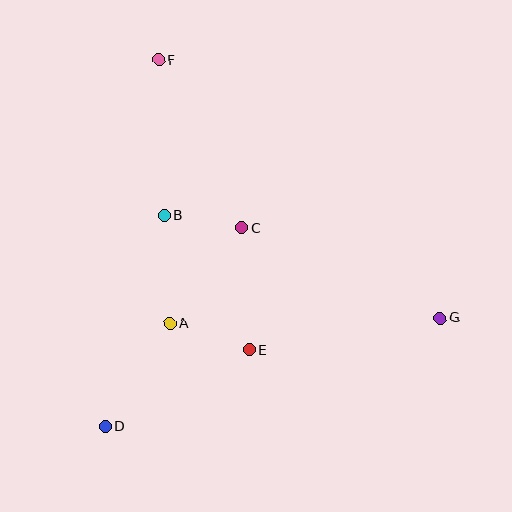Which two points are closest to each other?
Points B and C are closest to each other.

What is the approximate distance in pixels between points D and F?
The distance between D and F is approximately 371 pixels.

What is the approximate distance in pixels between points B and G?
The distance between B and G is approximately 295 pixels.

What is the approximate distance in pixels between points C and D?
The distance between C and D is approximately 241 pixels.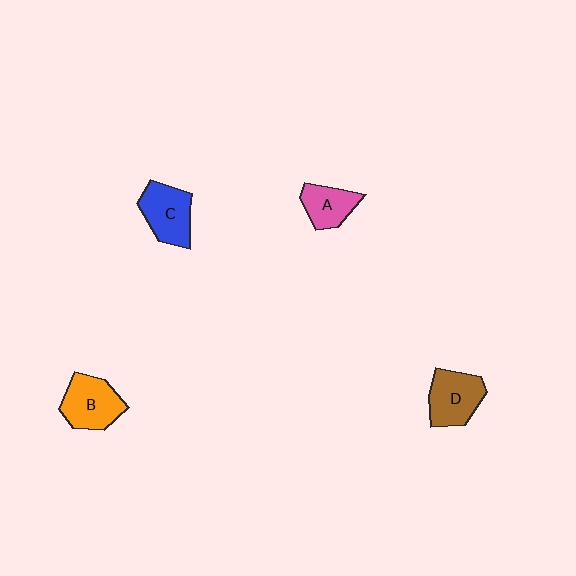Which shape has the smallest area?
Shape A (pink).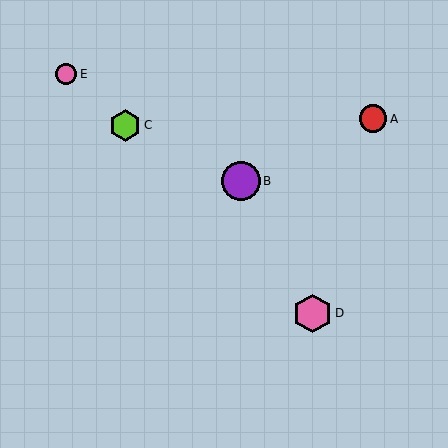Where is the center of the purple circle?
The center of the purple circle is at (241, 181).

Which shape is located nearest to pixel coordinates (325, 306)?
The pink hexagon (labeled D) at (312, 313) is nearest to that location.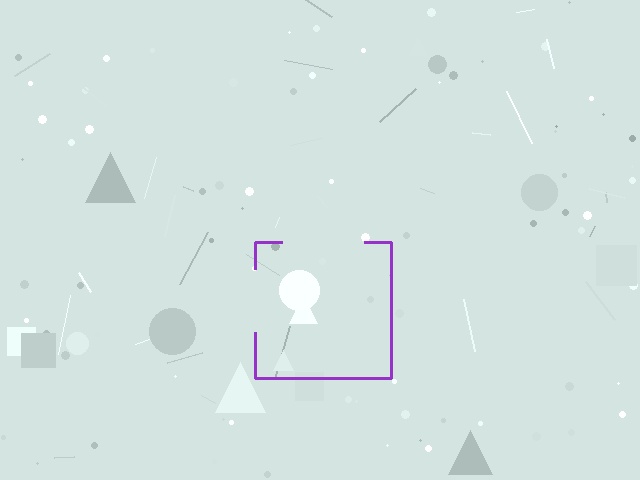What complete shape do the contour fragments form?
The contour fragments form a square.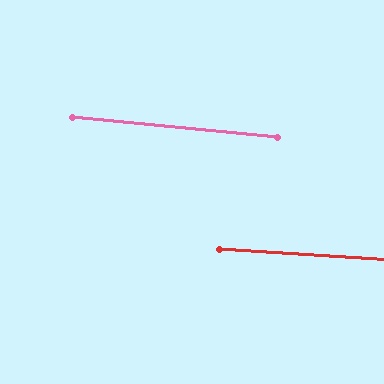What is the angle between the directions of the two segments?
Approximately 2 degrees.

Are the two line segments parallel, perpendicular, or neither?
Parallel — their directions differ by only 1.8°.